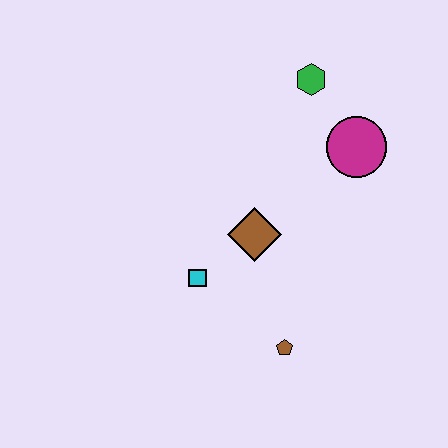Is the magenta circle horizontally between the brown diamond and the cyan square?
No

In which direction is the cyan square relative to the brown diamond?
The cyan square is to the left of the brown diamond.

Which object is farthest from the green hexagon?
The brown pentagon is farthest from the green hexagon.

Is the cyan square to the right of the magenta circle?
No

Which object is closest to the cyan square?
The brown diamond is closest to the cyan square.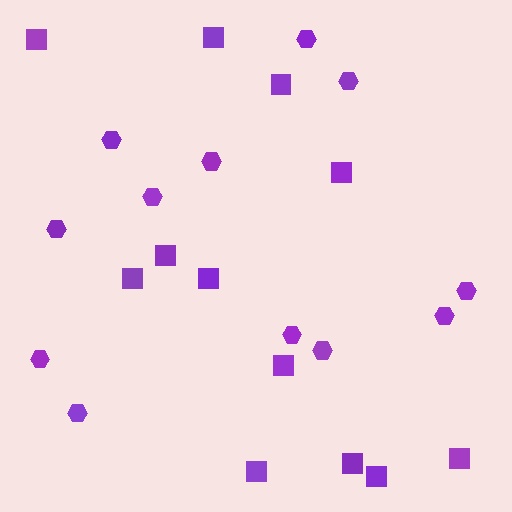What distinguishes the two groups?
There are 2 groups: one group of hexagons (12) and one group of squares (12).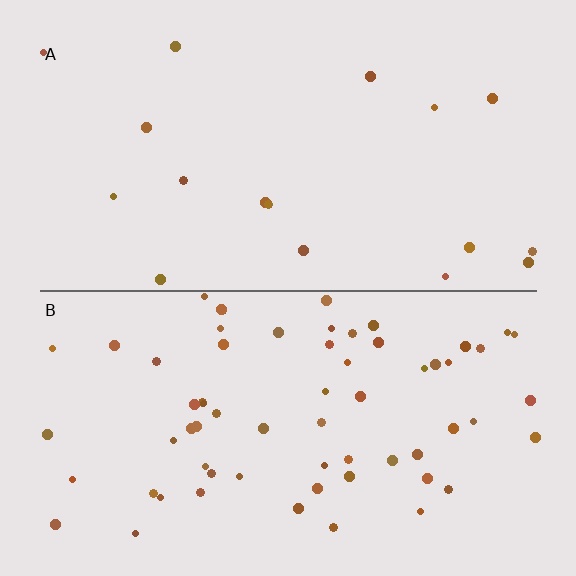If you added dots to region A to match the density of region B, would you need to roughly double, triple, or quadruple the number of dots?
Approximately quadruple.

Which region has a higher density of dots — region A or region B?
B (the bottom).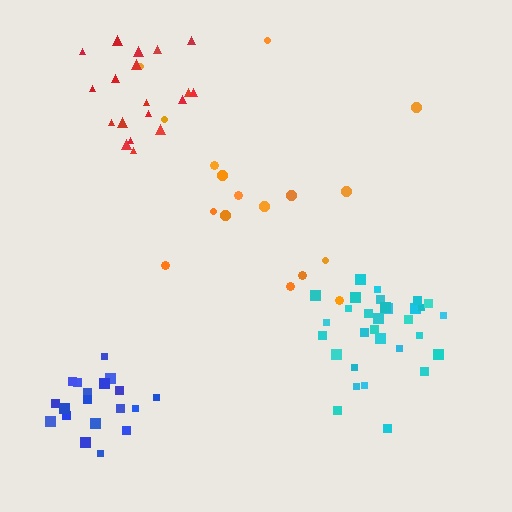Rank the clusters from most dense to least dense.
cyan, blue, red, orange.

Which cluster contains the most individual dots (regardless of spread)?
Cyan (31).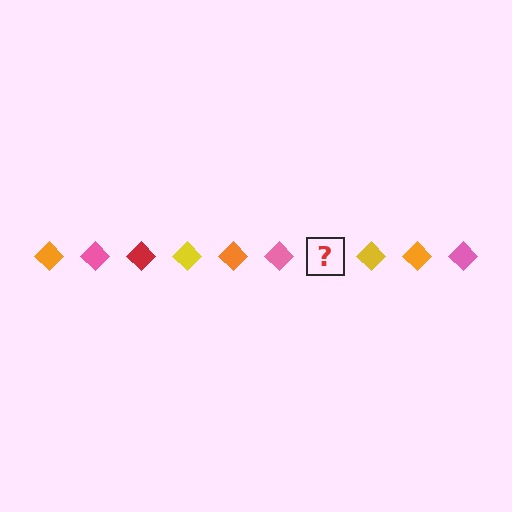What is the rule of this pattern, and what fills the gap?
The rule is that the pattern cycles through orange, pink, red, yellow diamonds. The gap should be filled with a red diamond.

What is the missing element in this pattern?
The missing element is a red diamond.